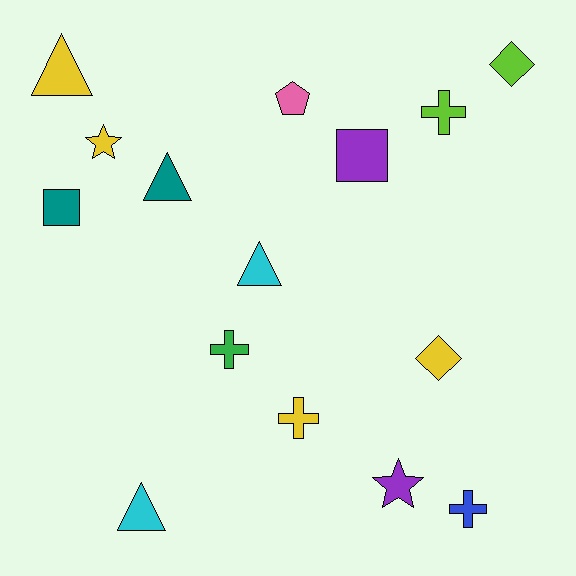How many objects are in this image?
There are 15 objects.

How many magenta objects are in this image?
There are no magenta objects.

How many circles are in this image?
There are no circles.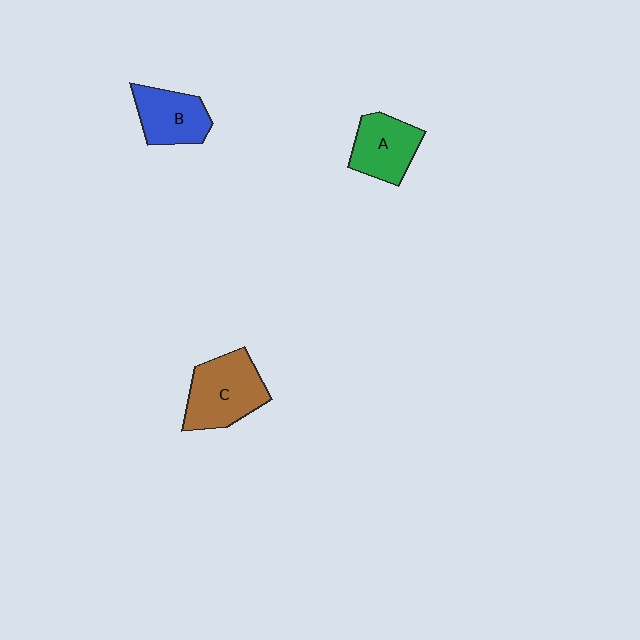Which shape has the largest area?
Shape C (brown).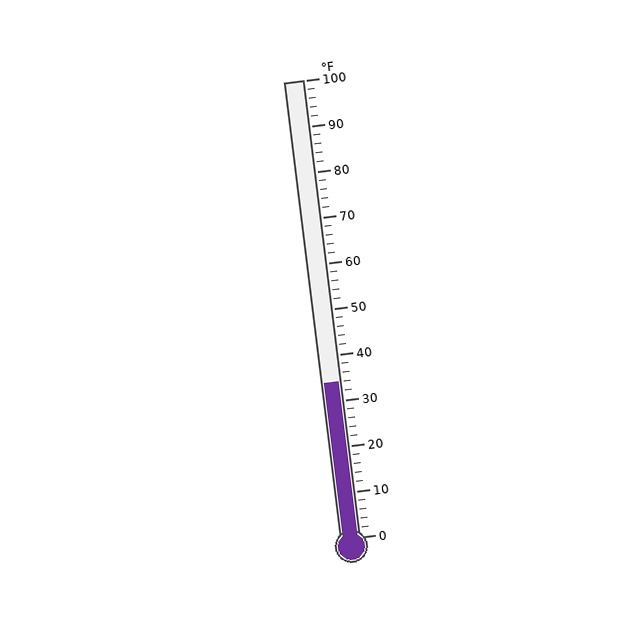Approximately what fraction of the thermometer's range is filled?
The thermometer is filled to approximately 35% of its range.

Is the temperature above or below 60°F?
The temperature is below 60°F.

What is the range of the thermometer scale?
The thermometer scale ranges from 0°F to 100°F.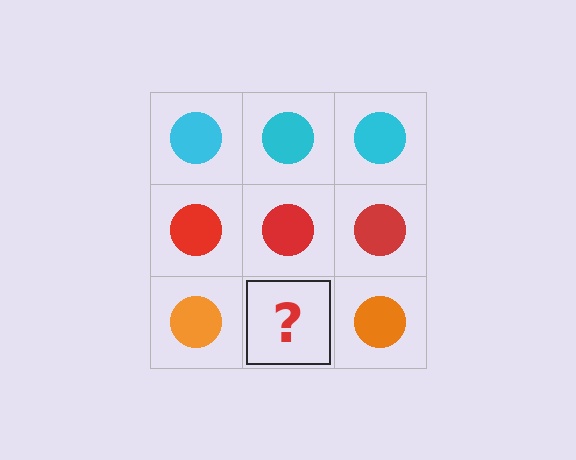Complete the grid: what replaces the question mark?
The question mark should be replaced with an orange circle.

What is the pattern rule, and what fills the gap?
The rule is that each row has a consistent color. The gap should be filled with an orange circle.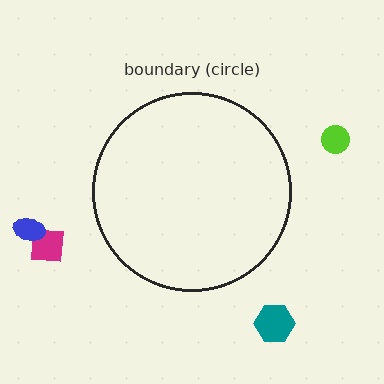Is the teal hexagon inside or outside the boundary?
Outside.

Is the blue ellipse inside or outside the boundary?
Outside.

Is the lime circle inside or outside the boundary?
Outside.